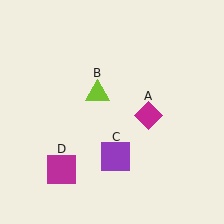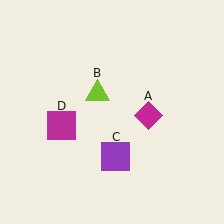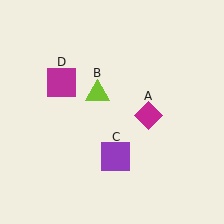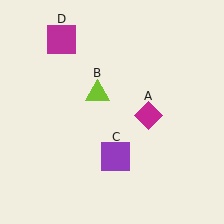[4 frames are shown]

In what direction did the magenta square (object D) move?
The magenta square (object D) moved up.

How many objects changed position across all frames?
1 object changed position: magenta square (object D).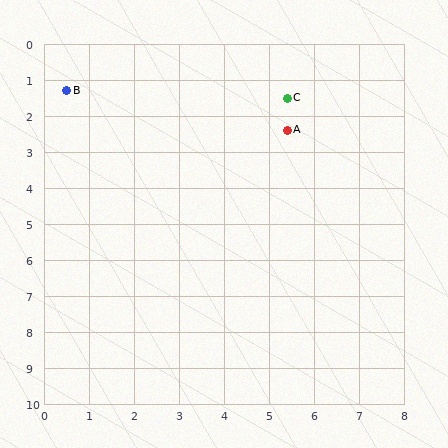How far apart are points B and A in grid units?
Points B and A are about 5.0 grid units apart.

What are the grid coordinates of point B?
Point B is at approximately (0.5, 1.3).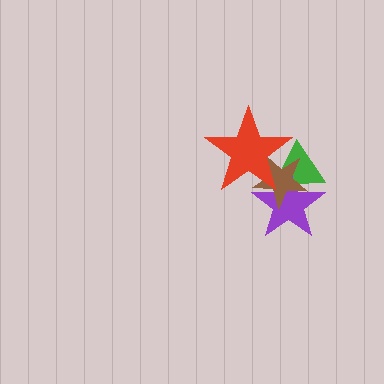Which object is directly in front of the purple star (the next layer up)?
The brown star is directly in front of the purple star.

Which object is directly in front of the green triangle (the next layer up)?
The purple star is directly in front of the green triangle.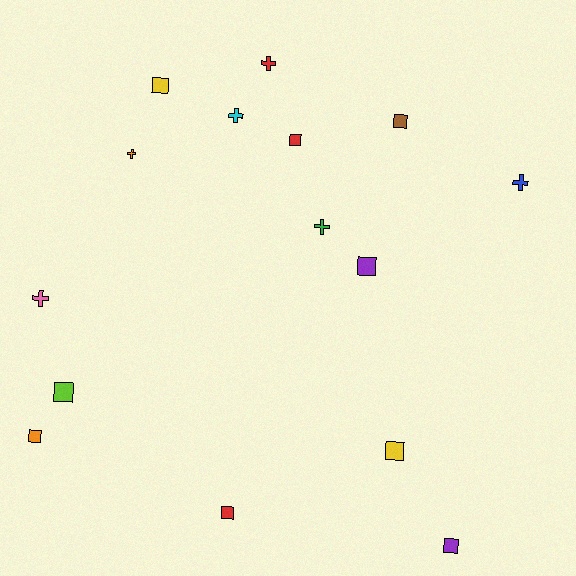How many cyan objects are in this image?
There is 1 cyan object.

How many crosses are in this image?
There are 6 crosses.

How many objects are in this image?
There are 15 objects.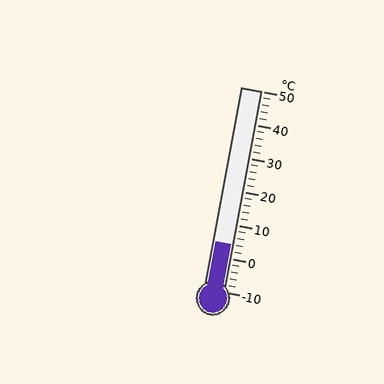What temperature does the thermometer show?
The thermometer shows approximately 4°C.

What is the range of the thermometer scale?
The thermometer scale ranges from -10°C to 50°C.